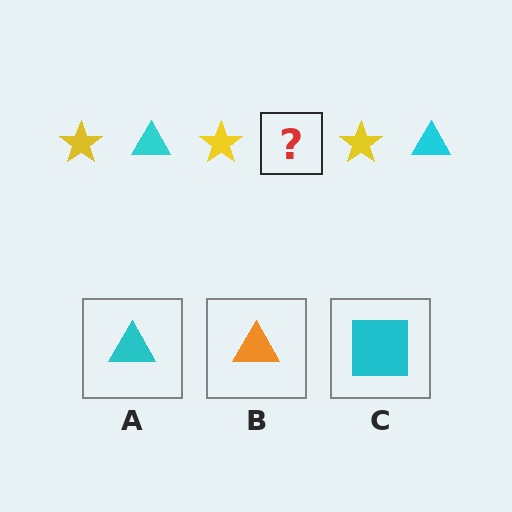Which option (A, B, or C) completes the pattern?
A.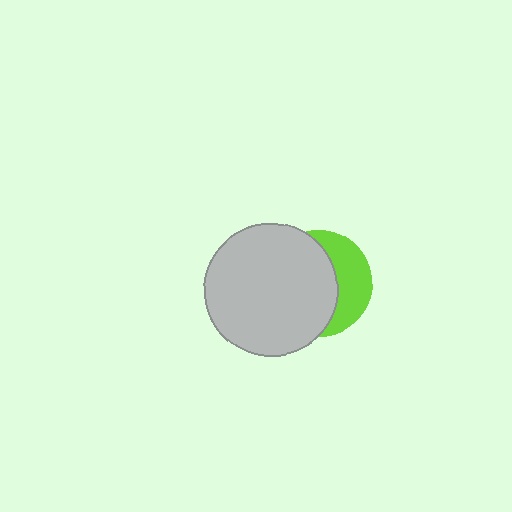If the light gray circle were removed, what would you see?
You would see the complete lime circle.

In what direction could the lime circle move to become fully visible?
The lime circle could move right. That would shift it out from behind the light gray circle entirely.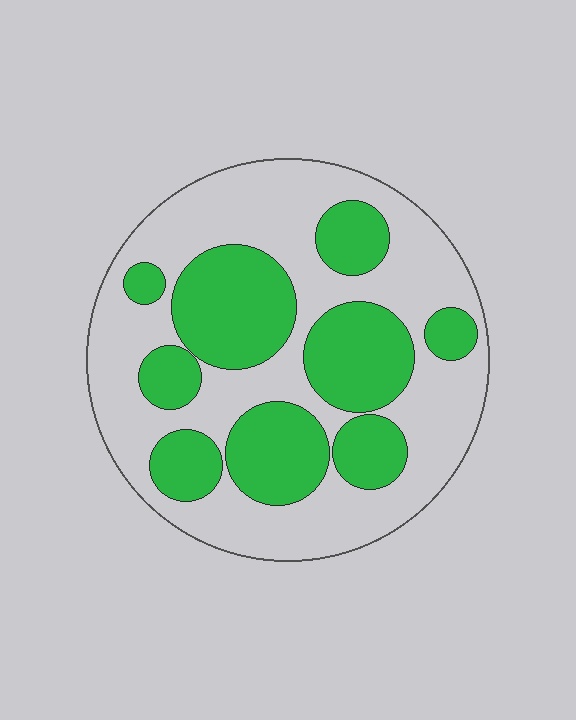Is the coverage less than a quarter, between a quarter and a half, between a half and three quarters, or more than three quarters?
Between a quarter and a half.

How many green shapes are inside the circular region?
9.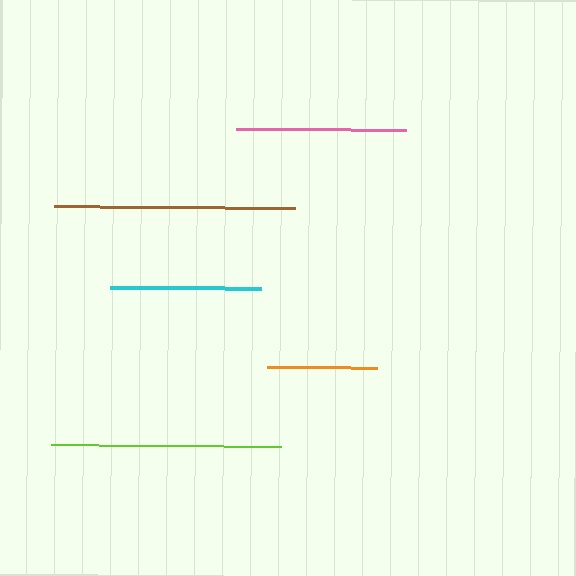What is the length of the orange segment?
The orange segment is approximately 110 pixels long.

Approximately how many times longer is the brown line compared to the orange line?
The brown line is approximately 2.2 times the length of the orange line.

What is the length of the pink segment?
The pink segment is approximately 170 pixels long.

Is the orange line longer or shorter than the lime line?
The lime line is longer than the orange line.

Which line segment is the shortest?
The orange line is the shortest at approximately 110 pixels.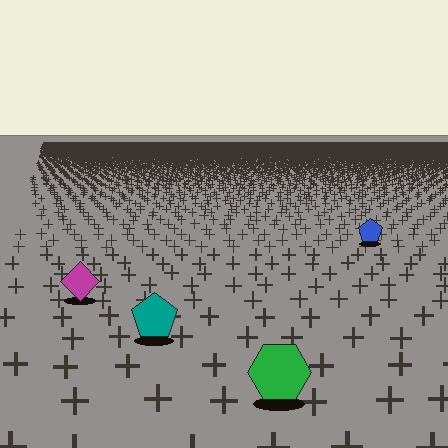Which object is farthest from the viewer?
The blue pentagon is farthest from the viewer. It appears smaller and the ground texture around it is denser.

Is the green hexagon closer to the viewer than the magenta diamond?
Yes. The green hexagon is closer — you can tell from the texture gradient: the ground texture is coarser near it.